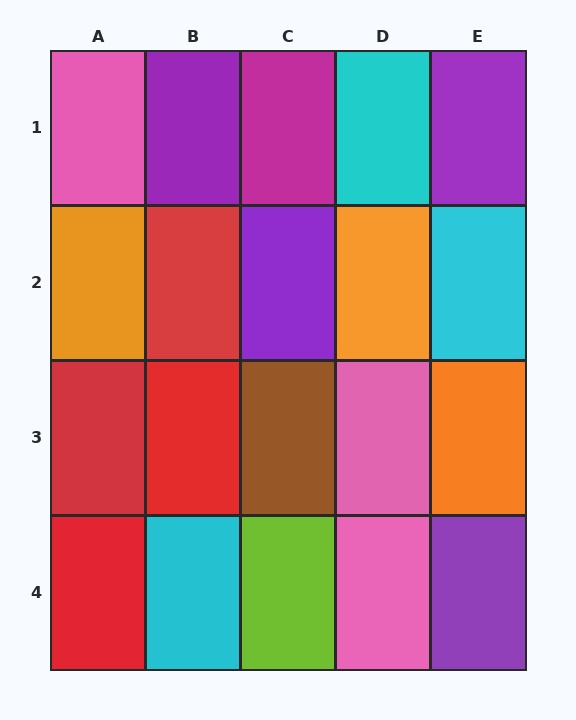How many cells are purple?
4 cells are purple.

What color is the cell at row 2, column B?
Red.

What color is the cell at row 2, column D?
Orange.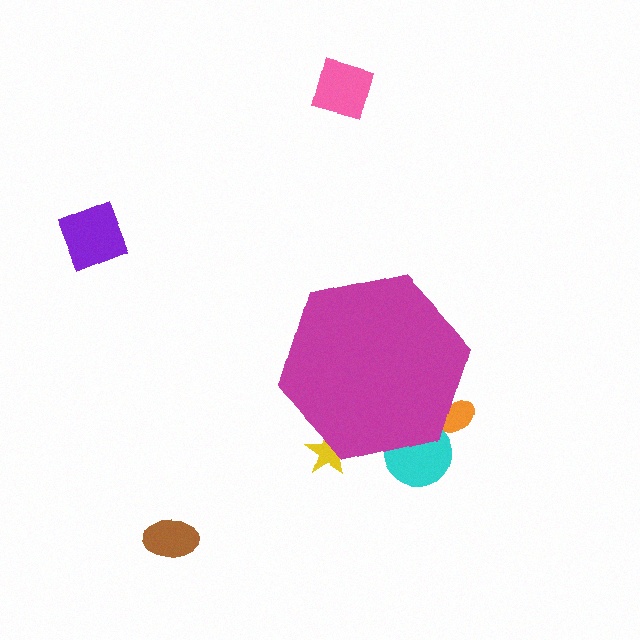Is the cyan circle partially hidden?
Yes, the cyan circle is partially hidden behind the magenta hexagon.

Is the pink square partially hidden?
No, the pink square is fully visible.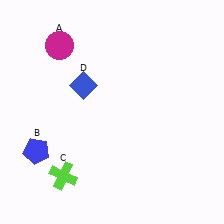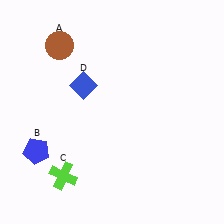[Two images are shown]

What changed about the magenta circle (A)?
In Image 1, A is magenta. In Image 2, it changed to brown.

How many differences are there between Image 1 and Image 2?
There is 1 difference between the two images.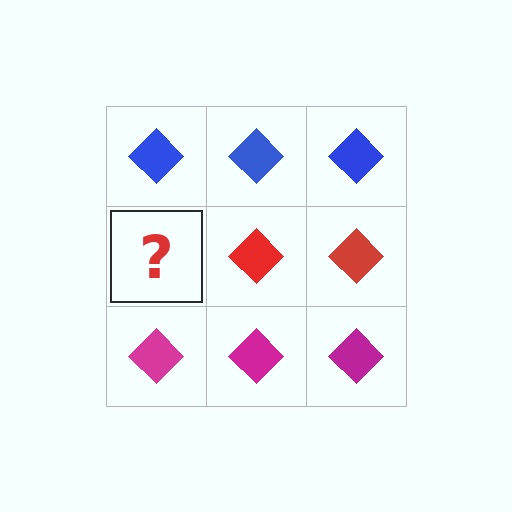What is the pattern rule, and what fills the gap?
The rule is that each row has a consistent color. The gap should be filled with a red diamond.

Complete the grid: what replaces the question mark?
The question mark should be replaced with a red diamond.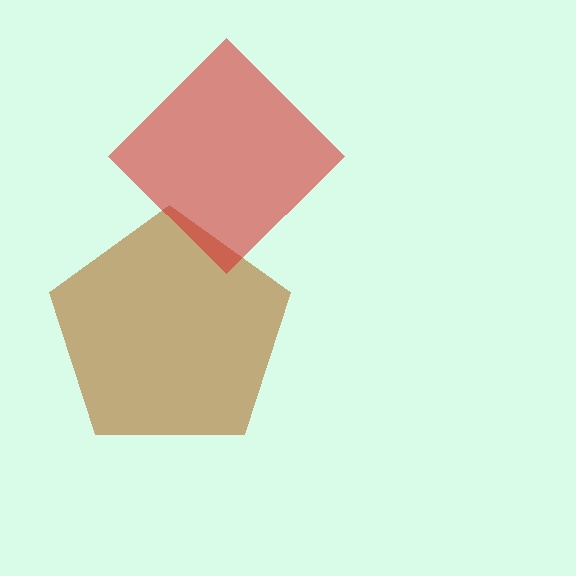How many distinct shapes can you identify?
There are 2 distinct shapes: a brown pentagon, a red diamond.